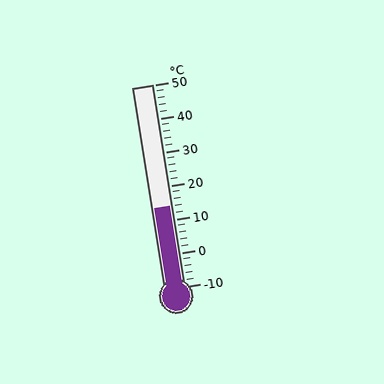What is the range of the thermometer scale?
The thermometer scale ranges from -10°C to 50°C.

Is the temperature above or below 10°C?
The temperature is above 10°C.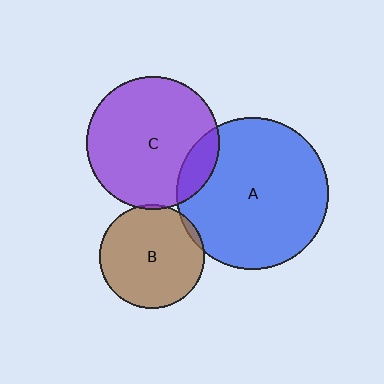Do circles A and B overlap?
Yes.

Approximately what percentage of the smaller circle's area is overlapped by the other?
Approximately 5%.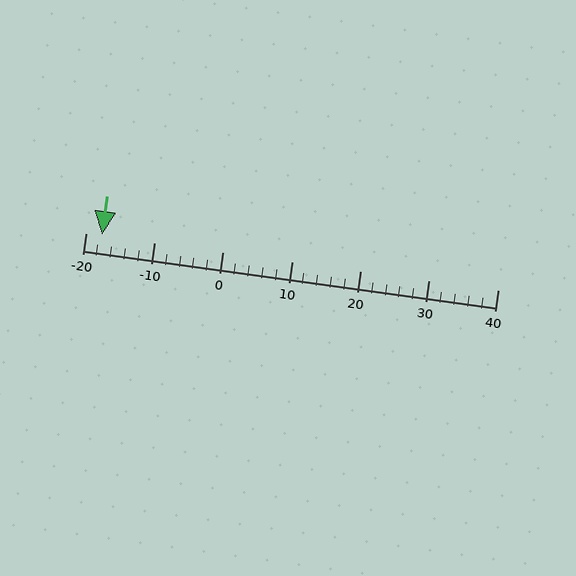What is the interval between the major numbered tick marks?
The major tick marks are spaced 10 units apart.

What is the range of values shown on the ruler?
The ruler shows values from -20 to 40.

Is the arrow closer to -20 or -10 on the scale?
The arrow is closer to -20.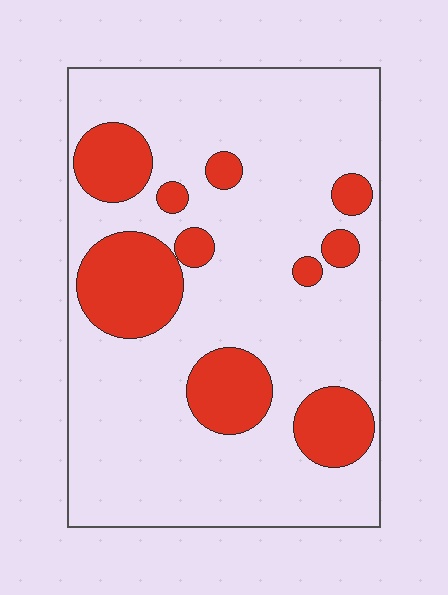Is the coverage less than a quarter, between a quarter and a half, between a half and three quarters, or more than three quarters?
Less than a quarter.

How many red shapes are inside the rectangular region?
10.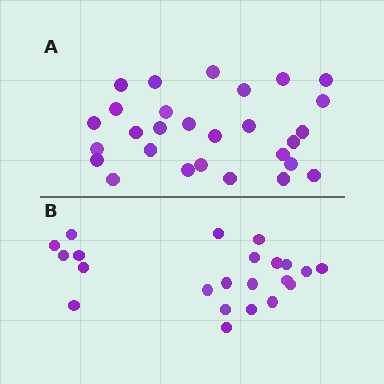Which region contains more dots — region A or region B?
Region A (the top region) has more dots.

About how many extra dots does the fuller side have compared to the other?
Region A has about 6 more dots than region B.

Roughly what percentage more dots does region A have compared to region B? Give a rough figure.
About 25% more.